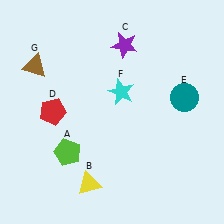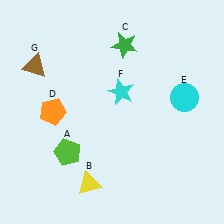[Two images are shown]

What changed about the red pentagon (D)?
In Image 1, D is red. In Image 2, it changed to orange.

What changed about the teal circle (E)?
In Image 1, E is teal. In Image 2, it changed to cyan.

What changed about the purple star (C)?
In Image 1, C is purple. In Image 2, it changed to green.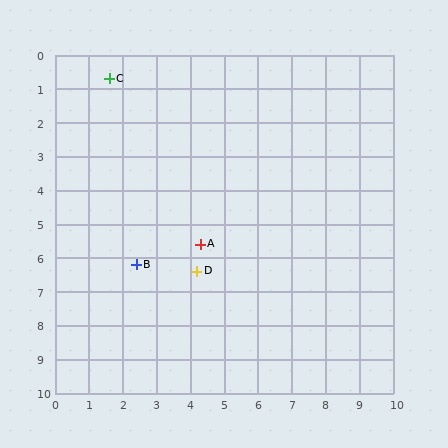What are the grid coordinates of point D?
Point D is at approximately (4.2, 6.4).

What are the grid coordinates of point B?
Point B is at approximately (2.4, 6.2).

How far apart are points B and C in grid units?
Points B and C are about 5.6 grid units apart.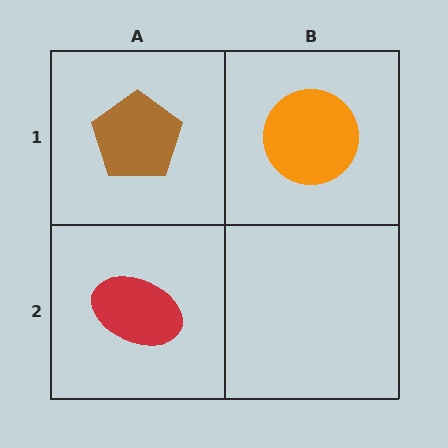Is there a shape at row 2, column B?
No, that cell is empty.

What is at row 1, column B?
An orange circle.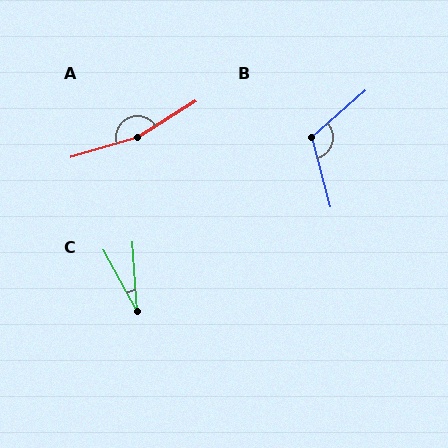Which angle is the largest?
A, at approximately 164 degrees.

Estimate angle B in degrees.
Approximately 116 degrees.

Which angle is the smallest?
C, at approximately 25 degrees.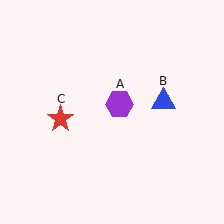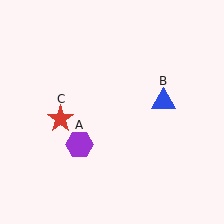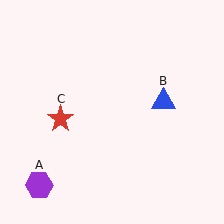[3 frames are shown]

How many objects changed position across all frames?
1 object changed position: purple hexagon (object A).